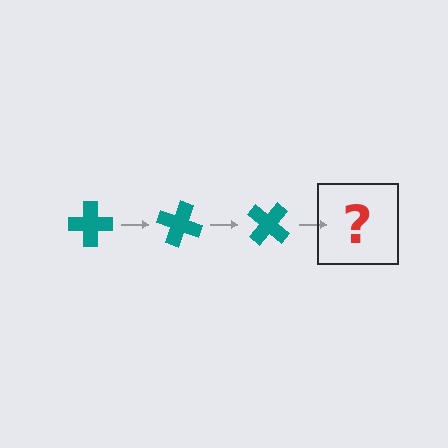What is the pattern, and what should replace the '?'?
The pattern is that the cross rotates 20 degrees each step. The '?' should be a teal cross rotated 60 degrees.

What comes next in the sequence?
The next element should be a teal cross rotated 60 degrees.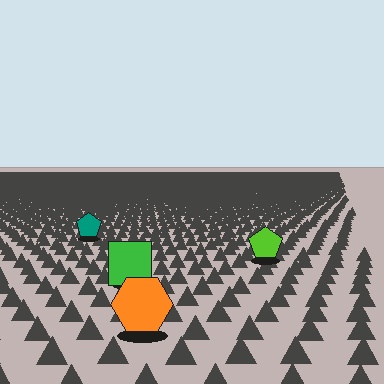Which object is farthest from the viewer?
The teal pentagon is farthest from the viewer. It appears smaller and the ground texture around it is denser.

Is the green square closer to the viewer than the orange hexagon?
No. The orange hexagon is closer — you can tell from the texture gradient: the ground texture is coarser near it.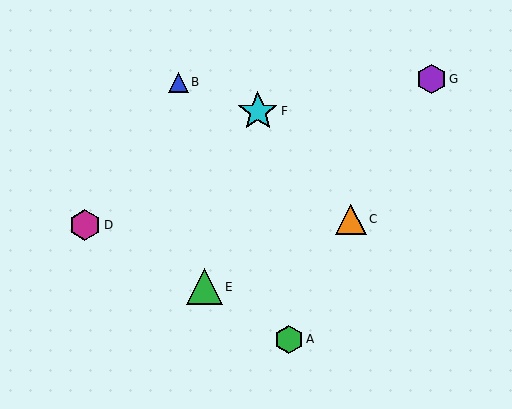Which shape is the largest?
The cyan star (labeled F) is the largest.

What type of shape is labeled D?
Shape D is a magenta hexagon.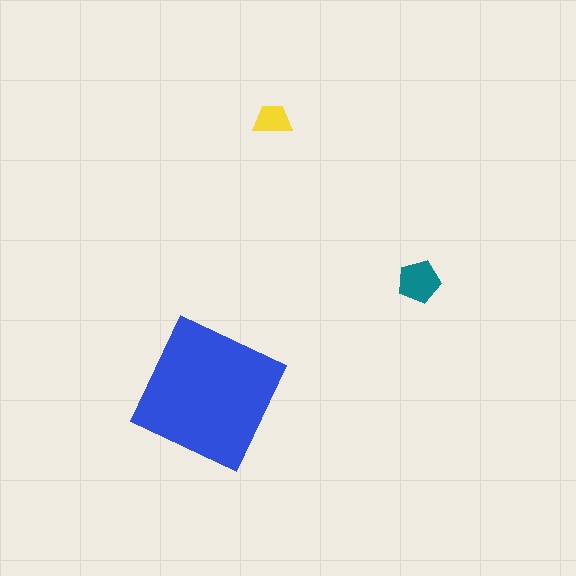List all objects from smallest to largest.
The yellow trapezoid, the teal pentagon, the blue square.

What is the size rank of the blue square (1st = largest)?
1st.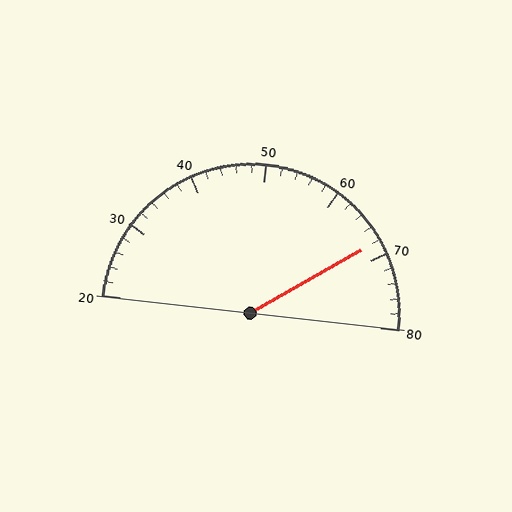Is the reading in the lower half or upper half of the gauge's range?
The reading is in the upper half of the range (20 to 80).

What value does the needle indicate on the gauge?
The needle indicates approximately 68.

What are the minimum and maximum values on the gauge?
The gauge ranges from 20 to 80.